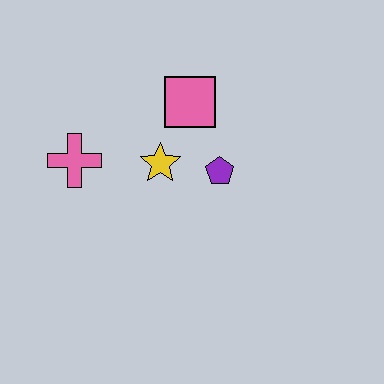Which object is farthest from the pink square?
The pink cross is farthest from the pink square.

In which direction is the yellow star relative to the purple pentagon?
The yellow star is to the left of the purple pentagon.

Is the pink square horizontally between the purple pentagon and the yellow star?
Yes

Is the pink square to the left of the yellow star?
No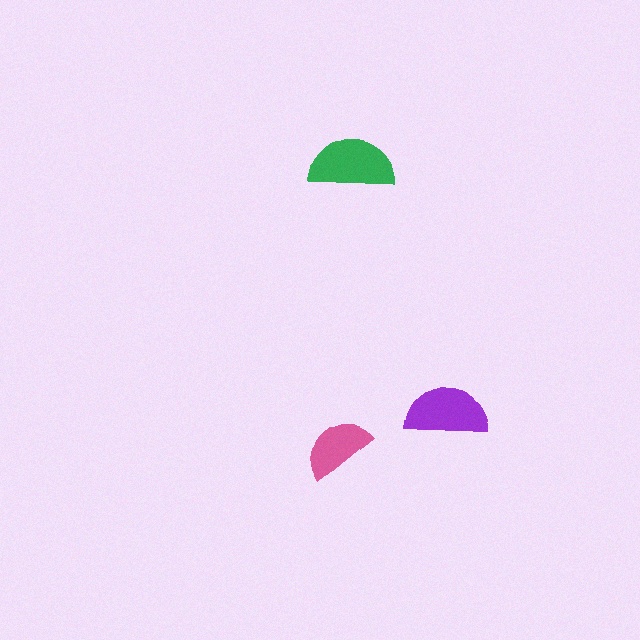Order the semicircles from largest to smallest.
the green one, the purple one, the pink one.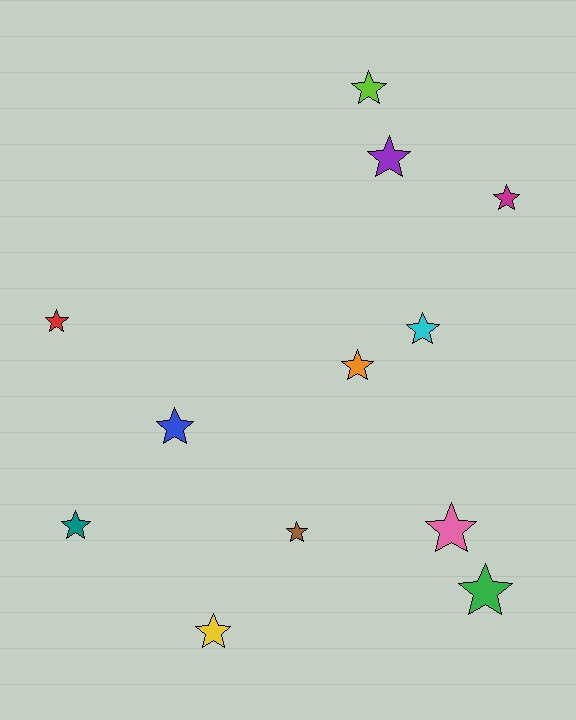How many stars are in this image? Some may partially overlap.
There are 12 stars.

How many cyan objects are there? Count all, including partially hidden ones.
There is 1 cyan object.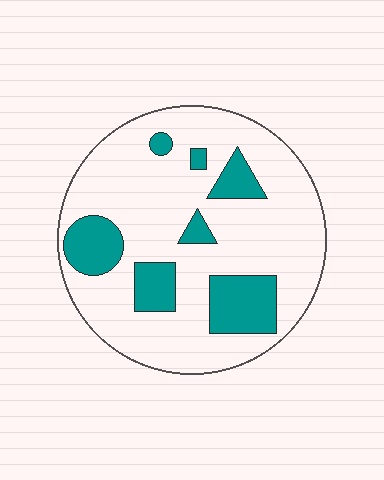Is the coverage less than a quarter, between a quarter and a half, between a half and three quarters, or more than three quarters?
Less than a quarter.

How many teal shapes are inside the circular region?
7.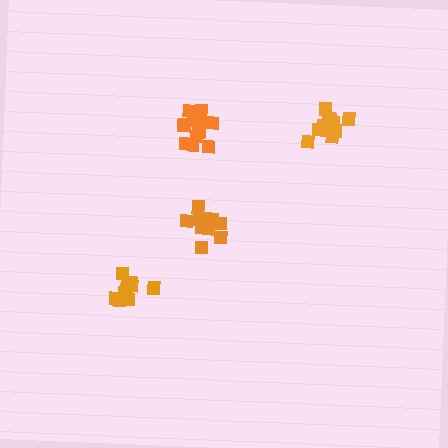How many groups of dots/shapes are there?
There are 4 groups.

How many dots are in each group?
Group 1: 10 dots, Group 2: 12 dots, Group 3: 14 dots, Group 4: 10 dots (46 total).